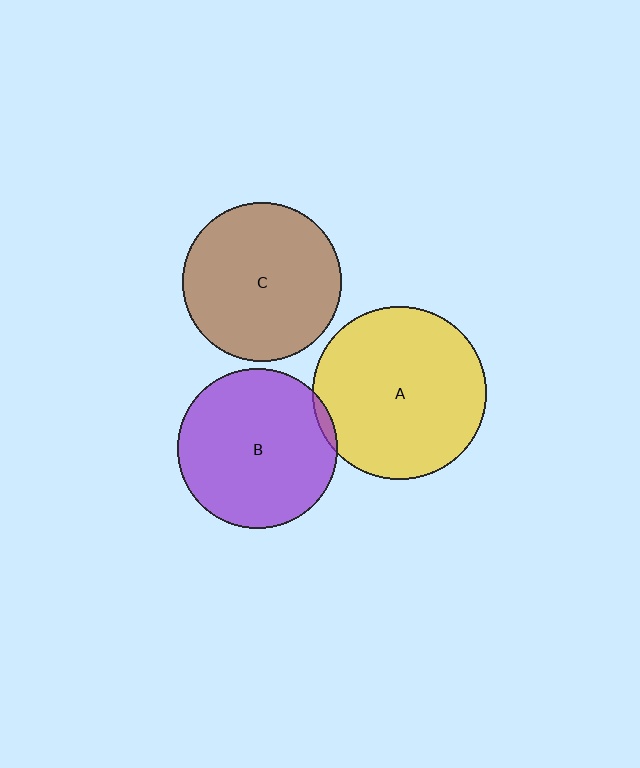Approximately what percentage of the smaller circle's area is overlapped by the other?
Approximately 5%.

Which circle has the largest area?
Circle A (yellow).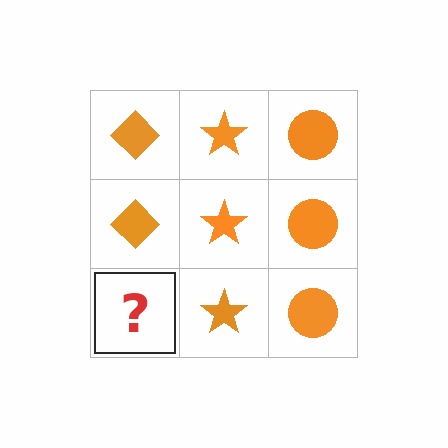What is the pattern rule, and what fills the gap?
The rule is that each column has a consistent shape. The gap should be filled with an orange diamond.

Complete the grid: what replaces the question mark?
The question mark should be replaced with an orange diamond.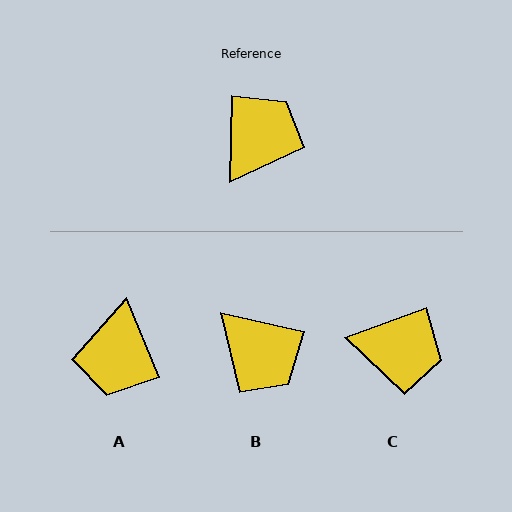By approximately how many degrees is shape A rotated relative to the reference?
Approximately 156 degrees clockwise.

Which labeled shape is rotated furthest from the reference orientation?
A, about 156 degrees away.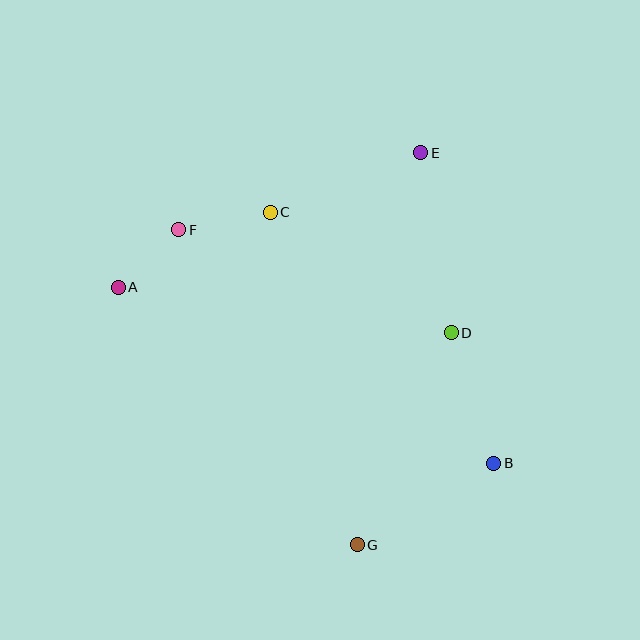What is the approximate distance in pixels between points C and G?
The distance between C and G is approximately 343 pixels.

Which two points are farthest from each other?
Points A and B are farthest from each other.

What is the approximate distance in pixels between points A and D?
The distance between A and D is approximately 336 pixels.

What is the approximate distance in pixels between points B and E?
The distance between B and E is approximately 319 pixels.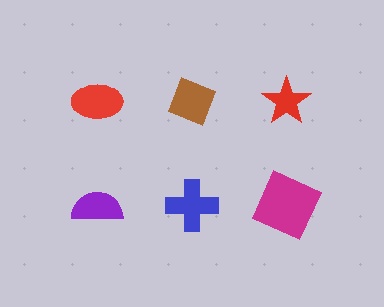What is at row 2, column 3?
A magenta square.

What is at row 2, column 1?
A purple semicircle.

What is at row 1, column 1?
A red ellipse.